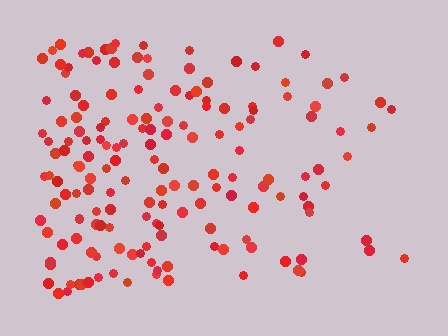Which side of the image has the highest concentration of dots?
The left.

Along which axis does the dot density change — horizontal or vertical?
Horizontal.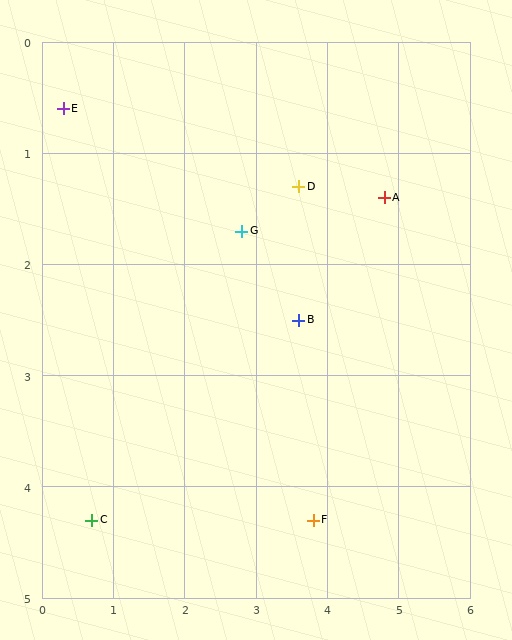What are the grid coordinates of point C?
Point C is at approximately (0.7, 4.3).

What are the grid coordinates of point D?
Point D is at approximately (3.6, 1.3).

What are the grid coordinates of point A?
Point A is at approximately (4.8, 1.4).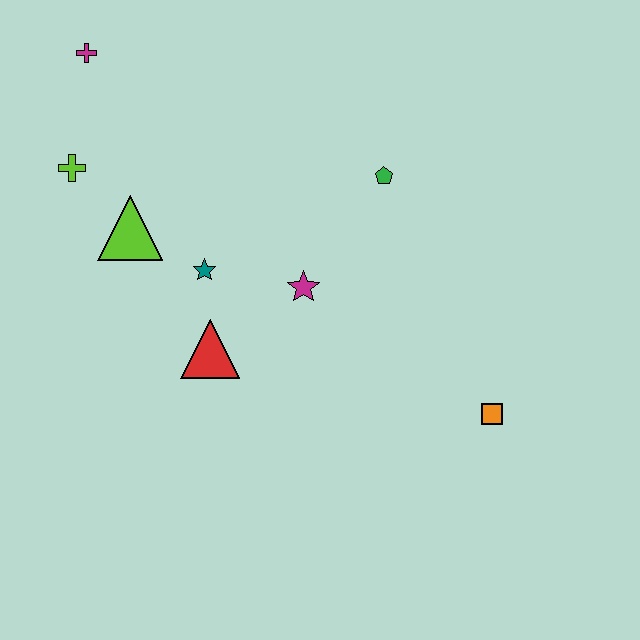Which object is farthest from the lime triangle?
The orange square is farthest from the lime triangle.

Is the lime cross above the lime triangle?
Yes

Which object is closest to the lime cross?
The lime triangle is closest to the lime cross.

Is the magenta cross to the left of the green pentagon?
Yes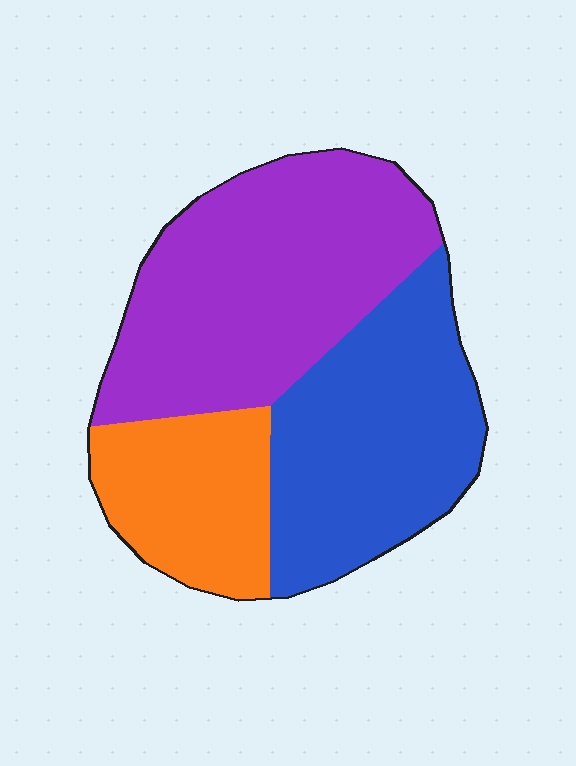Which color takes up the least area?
Orange, at roughly 20%.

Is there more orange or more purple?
Purple.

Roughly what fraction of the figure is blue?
Blue takes up about three eighths (3/8) of the figure.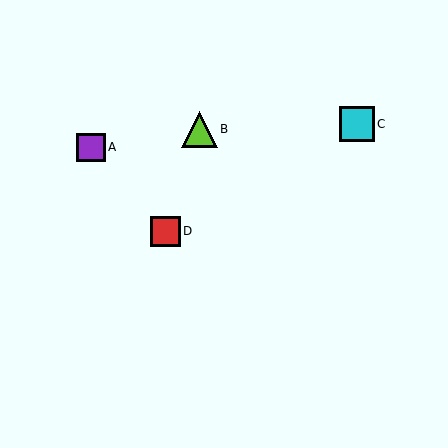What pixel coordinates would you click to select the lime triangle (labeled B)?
Click at (199, 129) to select the lime triangle B.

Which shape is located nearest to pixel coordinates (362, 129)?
The cyan square (labeled C) at (357, 124) is nearest to that location.